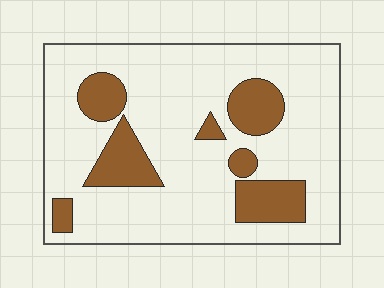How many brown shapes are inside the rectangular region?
7.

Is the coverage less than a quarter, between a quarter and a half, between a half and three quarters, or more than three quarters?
Less than a quarter.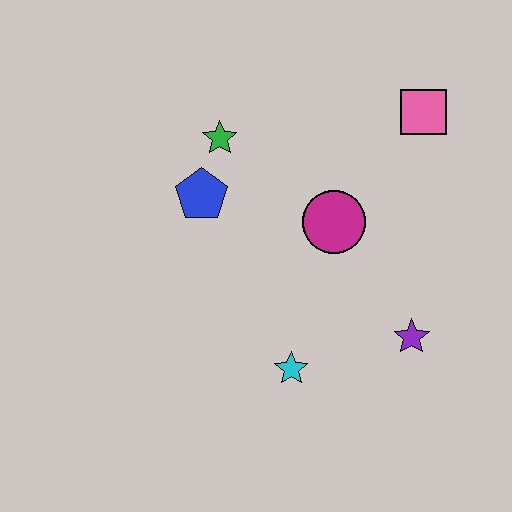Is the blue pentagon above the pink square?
No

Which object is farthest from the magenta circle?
The cyan star is farthest from the magenta circle.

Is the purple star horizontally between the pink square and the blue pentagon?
Yes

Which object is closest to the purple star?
The cyan star is closest to the purple star.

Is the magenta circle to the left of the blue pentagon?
No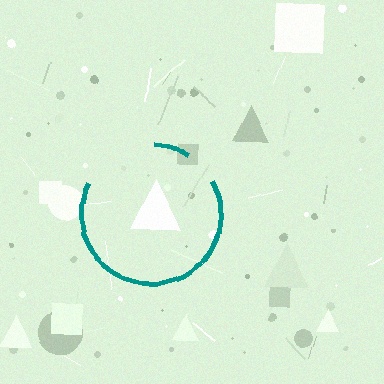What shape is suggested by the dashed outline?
The dashed outline suggests a circle.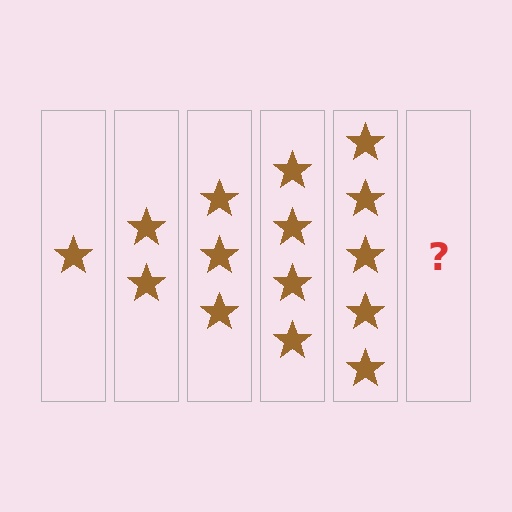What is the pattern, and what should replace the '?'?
The pattern is that each step adds one more star. The '?' should be 6 stars.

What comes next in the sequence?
The next element should be 6 stars.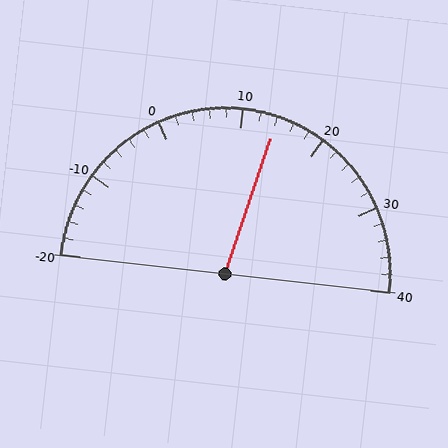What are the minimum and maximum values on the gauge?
The gauge ranges from -20 to 40.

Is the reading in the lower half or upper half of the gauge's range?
The reading is in the upper half of the range (-20 to 40).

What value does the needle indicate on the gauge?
The needle indicates approximately 14.